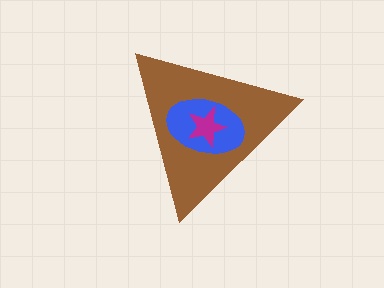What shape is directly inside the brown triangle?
The blue ellipse.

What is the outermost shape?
The brown triangle.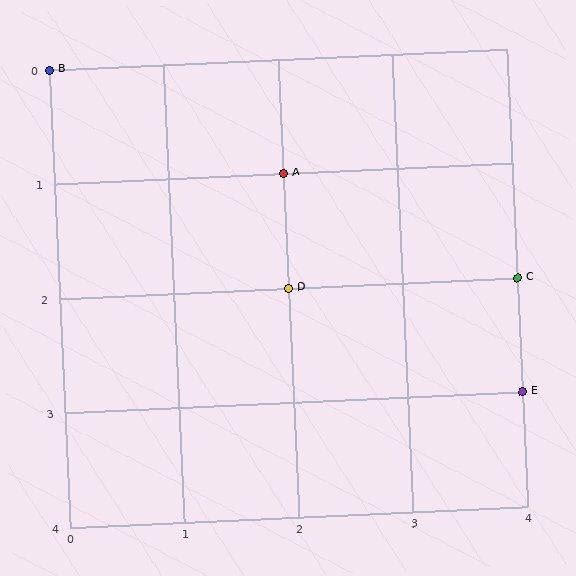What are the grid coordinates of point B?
Point B is at grid coordinates (0, 0).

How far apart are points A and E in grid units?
Points A and E are 2 columns and 2 rows apart (about 2.8 grid units diagonally).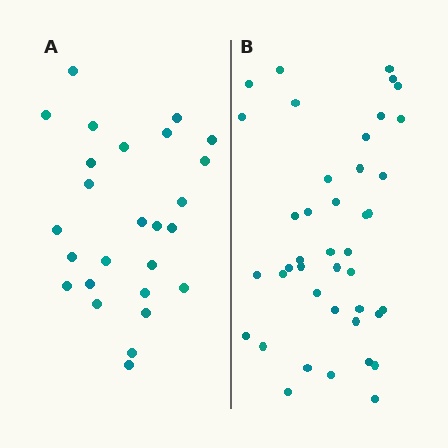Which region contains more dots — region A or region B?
Region B (the right region) has more dots.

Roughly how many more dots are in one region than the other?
Region B has approximately 15 more dots than region A.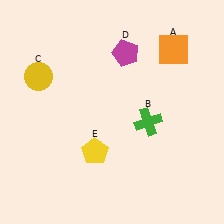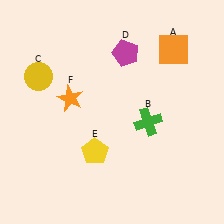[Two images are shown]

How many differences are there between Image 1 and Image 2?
There is 1 difference between the two images.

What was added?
An orange star (F) was added in Image 2.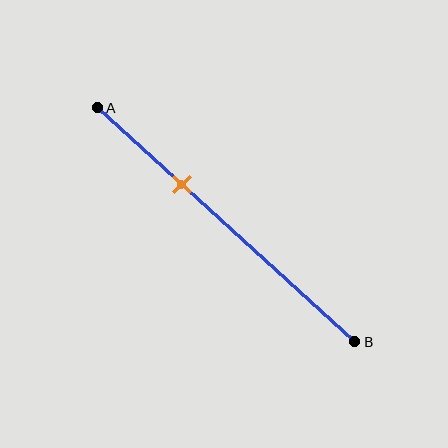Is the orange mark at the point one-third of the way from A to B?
Yes, the mark is approximately at the one-third point.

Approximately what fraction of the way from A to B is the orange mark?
The orange mark is approximately 35% of the way from A to B.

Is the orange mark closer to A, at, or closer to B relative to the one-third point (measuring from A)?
The orange mark is approximately at the one-third point of segment AB.